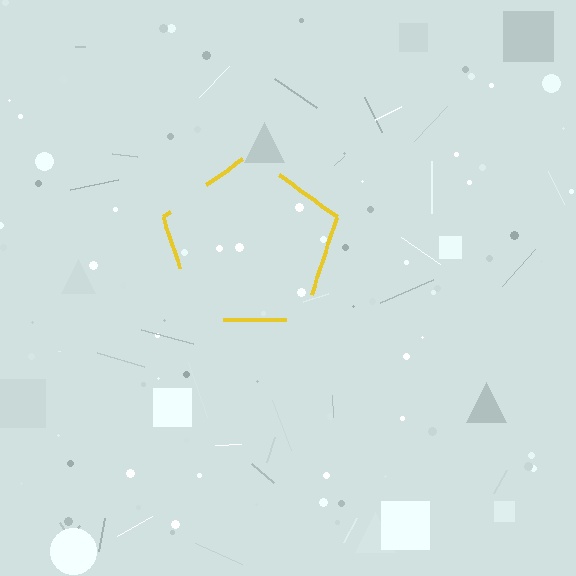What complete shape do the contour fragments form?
The contour fragments form a pentagon.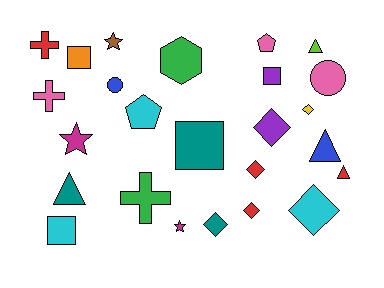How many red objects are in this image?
There are 4 red objects.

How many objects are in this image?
There are 25 objects.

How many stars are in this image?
There are 3 stars.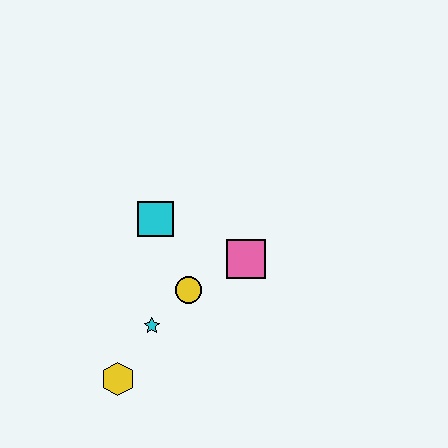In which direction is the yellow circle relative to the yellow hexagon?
The yellow circle is above the yellow hexagon.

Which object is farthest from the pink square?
The yellow hexagon is farthest from the pink square.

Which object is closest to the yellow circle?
The cyan star is closest to the yellow circle.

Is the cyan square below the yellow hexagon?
No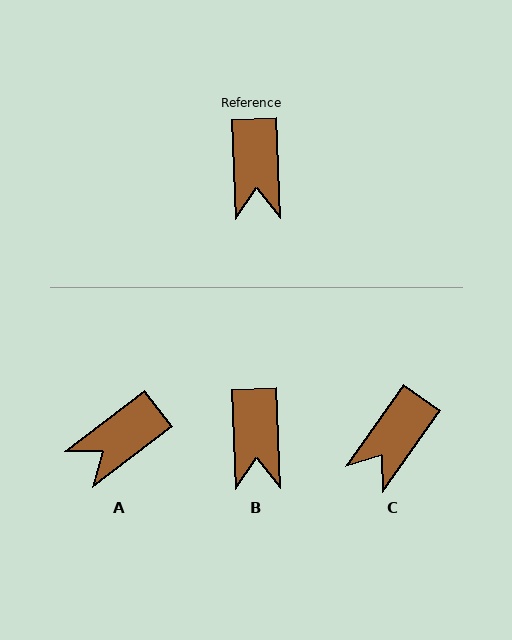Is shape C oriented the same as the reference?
No, it is off by about 38 degrees.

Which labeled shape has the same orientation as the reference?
B.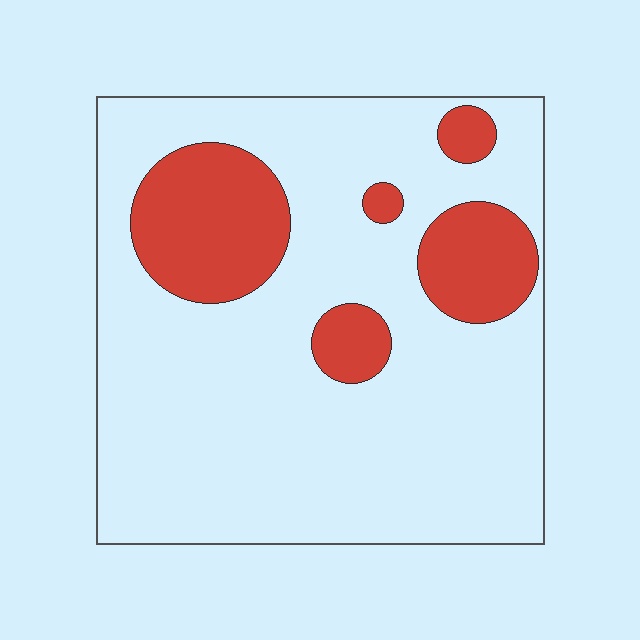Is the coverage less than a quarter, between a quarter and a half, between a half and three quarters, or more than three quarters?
Less than a quarter.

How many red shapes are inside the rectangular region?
5.